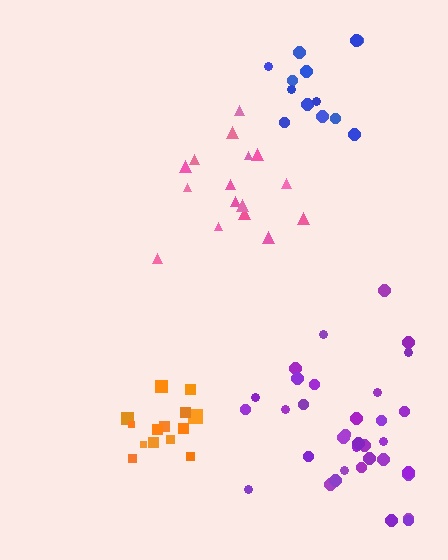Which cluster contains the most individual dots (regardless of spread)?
Purple (34).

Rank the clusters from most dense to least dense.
orange, blue, purple, pink.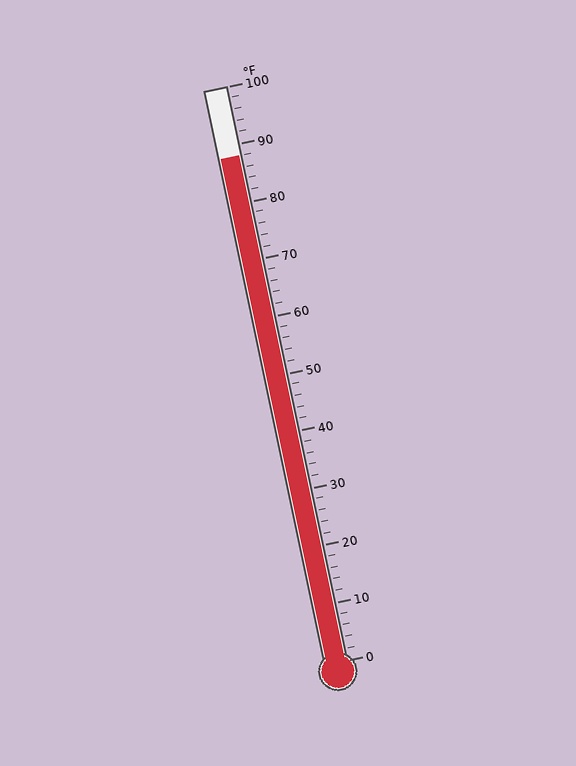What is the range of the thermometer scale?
The thermometer scale ranges from 0°F to 100°F.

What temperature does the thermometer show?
The thermometer shows approximately 88°F.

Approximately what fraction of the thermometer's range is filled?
The thermometer is filled to approximately 90% of its range.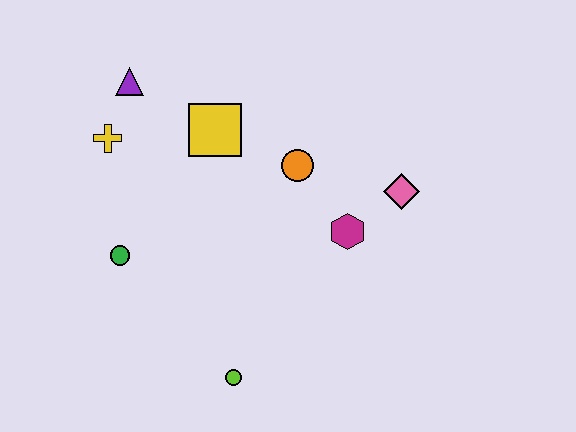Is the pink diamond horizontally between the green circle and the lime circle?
No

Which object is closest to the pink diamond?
The magenta hexagon is closest to the pink diamond.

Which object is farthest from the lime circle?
The purple triangle is farthest from the lime circle.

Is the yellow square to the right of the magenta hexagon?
No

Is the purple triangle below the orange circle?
No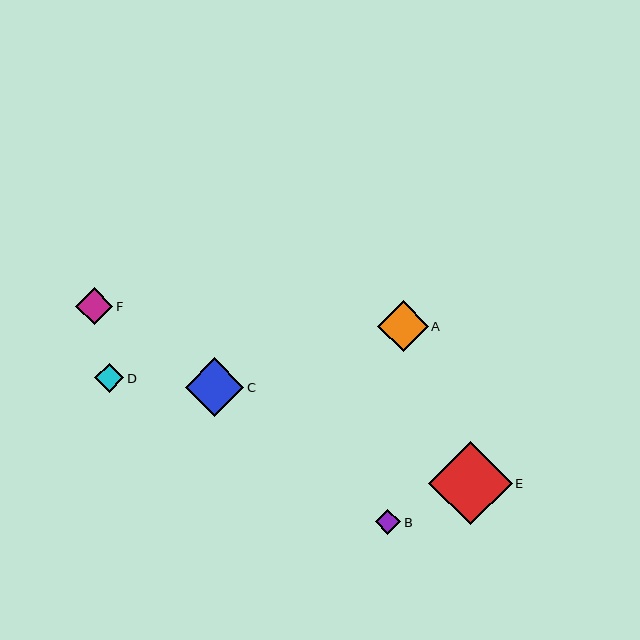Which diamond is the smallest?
Diamond B is the smallest with a size of approximately 25 pixels.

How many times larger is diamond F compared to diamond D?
Diamond F is approximately 1.3 times the size of diamond D.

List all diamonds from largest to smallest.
From largest to smallest: E, C, A, F, D, B.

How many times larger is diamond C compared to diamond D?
Diamond C is approximately 2.0 times the size of diamond D.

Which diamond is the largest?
Diamond E is the largest with a size of approximately 83 pixels.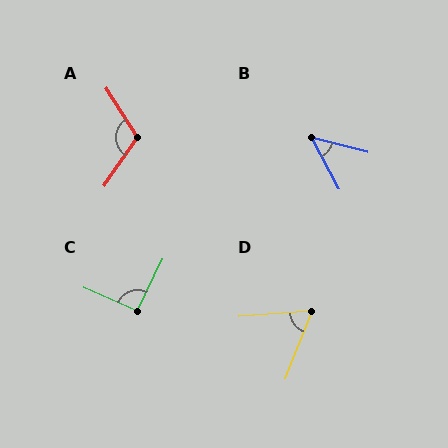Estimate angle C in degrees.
Approximately 92 degrees.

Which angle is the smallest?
B, at approximately 48 degrees.